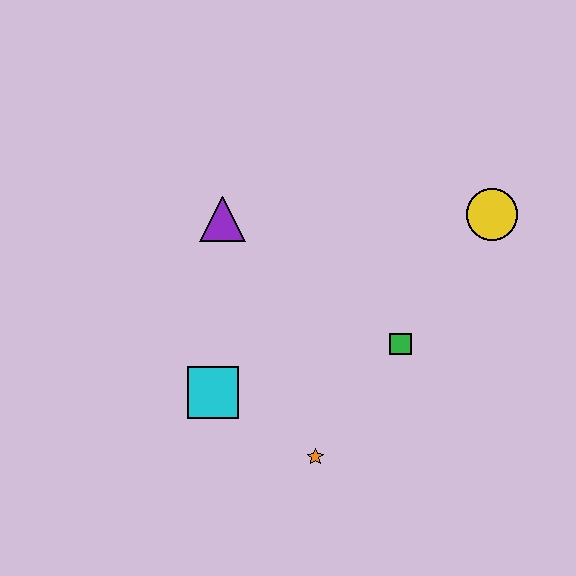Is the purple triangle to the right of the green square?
No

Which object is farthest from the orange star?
The yellow circle is farthest from the orange star.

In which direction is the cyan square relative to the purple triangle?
The cyan square is below the purple triangle.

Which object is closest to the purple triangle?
The cyan square is closest to the purple triangle.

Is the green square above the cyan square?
Yes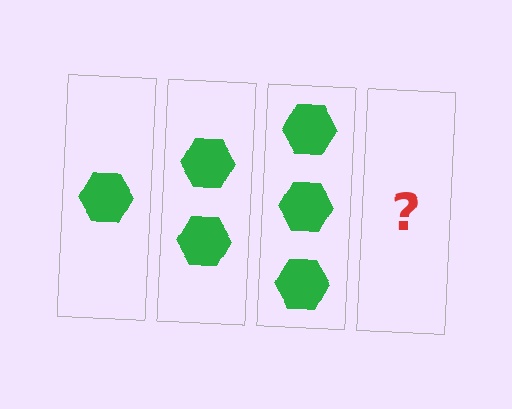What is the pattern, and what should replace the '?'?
The pattern is that each step adds one more hexagon. The '?' should be 4 hexagons.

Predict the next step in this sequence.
The next step is 4 hexagons.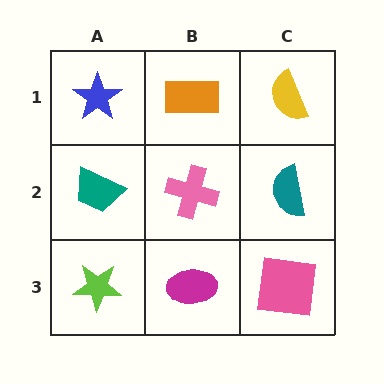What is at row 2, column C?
A teal semicircle.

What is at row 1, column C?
A yellow semicircle.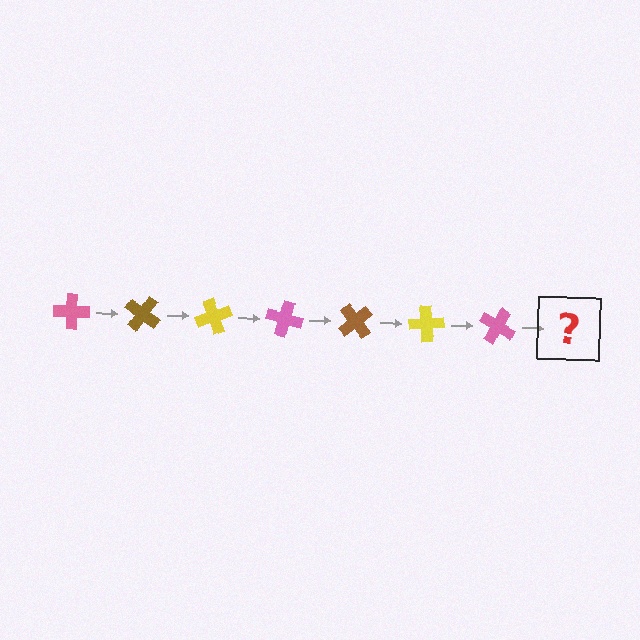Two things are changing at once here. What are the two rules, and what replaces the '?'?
The two rules are that it rotates 35 degrees each step and the color cycles through pink, brown, and yellow. The '?' should be a brown cross, rotated 245 degrees from the start.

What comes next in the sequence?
The next element should be a brown cross, rotated 245 degrees from the start.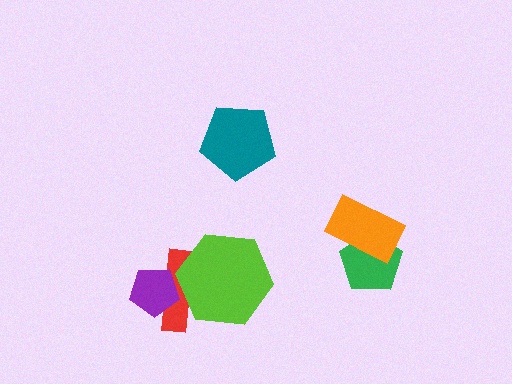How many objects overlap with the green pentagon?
1 object overlaps with the green pentagon.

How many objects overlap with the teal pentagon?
0 objects overlap with the teal pentagon.